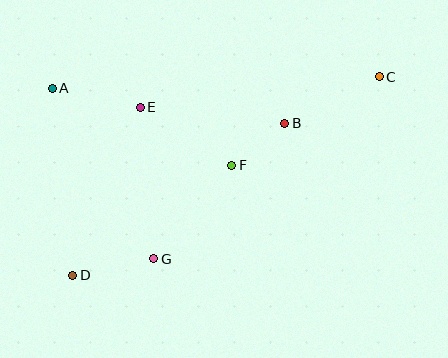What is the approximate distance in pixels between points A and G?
The distance between A and G is approximately 198 pixels.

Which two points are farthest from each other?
Points C and D are farthest from each other.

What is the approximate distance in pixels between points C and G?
The distance between C and G is approximately 290 pixels.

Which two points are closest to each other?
Points B and F are closest to each other.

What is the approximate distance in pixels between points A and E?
The distance between A and E is approximately 90 pixels.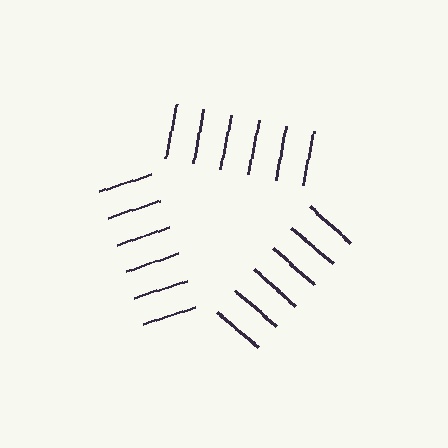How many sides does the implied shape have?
3 sides — the line-ends trace a triangle.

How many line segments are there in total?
18 — 6 along each of the 3 edges.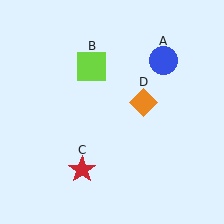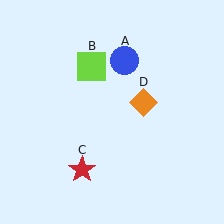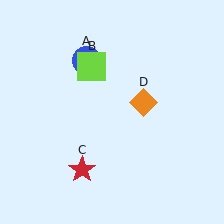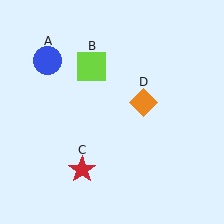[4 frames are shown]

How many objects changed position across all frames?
1 object changed position: blue circle (object A).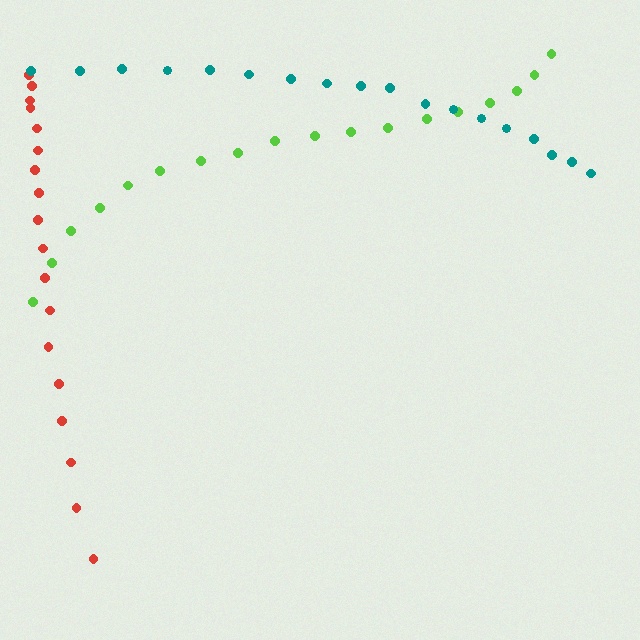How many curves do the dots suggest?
There are 3 distinct paths.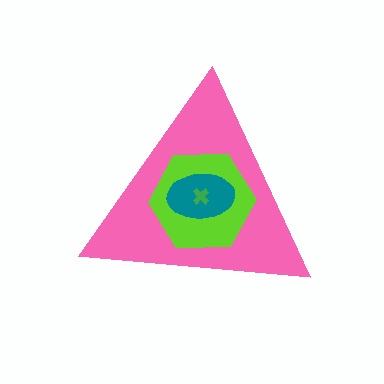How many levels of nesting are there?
4.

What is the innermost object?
The green cross.